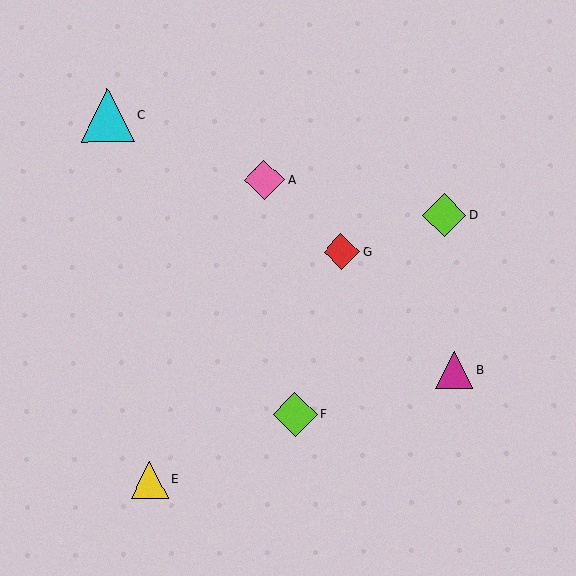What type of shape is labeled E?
Shape E is a yellow triangle.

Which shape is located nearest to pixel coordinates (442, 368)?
The magenta triangle (labeled B) at (454, 370) is nearest to that location.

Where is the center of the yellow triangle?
The center of the yellow triangle is at (150, 480).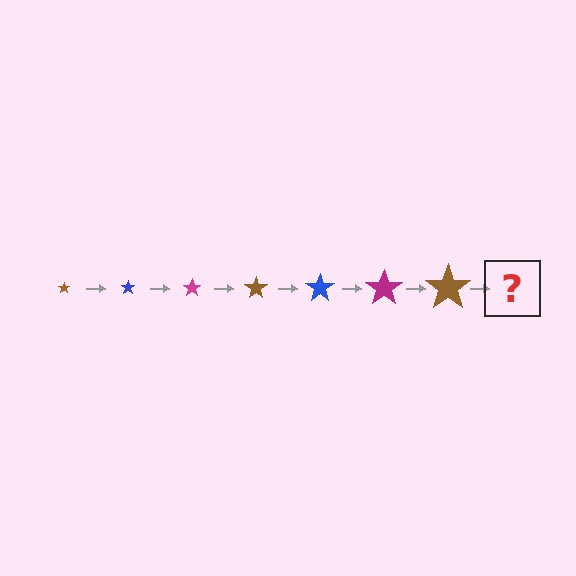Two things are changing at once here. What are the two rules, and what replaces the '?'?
The two rules are that the star grows larger each step and the color cycles through brown, blue, and magenta. The '?' should be a blue star, larger than the previous one.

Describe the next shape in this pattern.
It should be a blue star, larger than the previous one.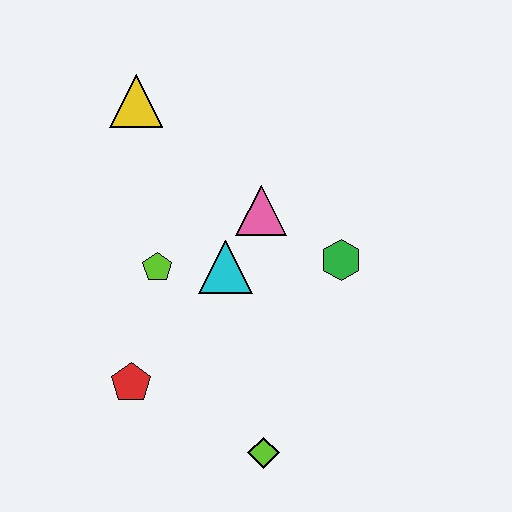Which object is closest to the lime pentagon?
The cyan triangle is closest to the lime pentagon.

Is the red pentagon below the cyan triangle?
Yes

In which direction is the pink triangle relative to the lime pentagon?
The pink triangle is to the right of the lime pentagon.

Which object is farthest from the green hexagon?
The yellow triangle is farthest from the green hexagon.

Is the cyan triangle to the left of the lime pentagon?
No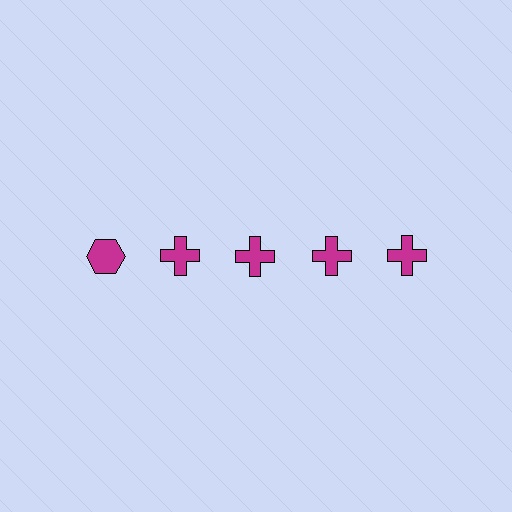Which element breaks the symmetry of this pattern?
The magenta hexagon in the top row, leftmost column breaks the symmetry. All other shapes are magenta crosses.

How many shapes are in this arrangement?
There are 5 shapes arranged in a grid pattern.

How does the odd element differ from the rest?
It has a different shape: hexagon instead of cross.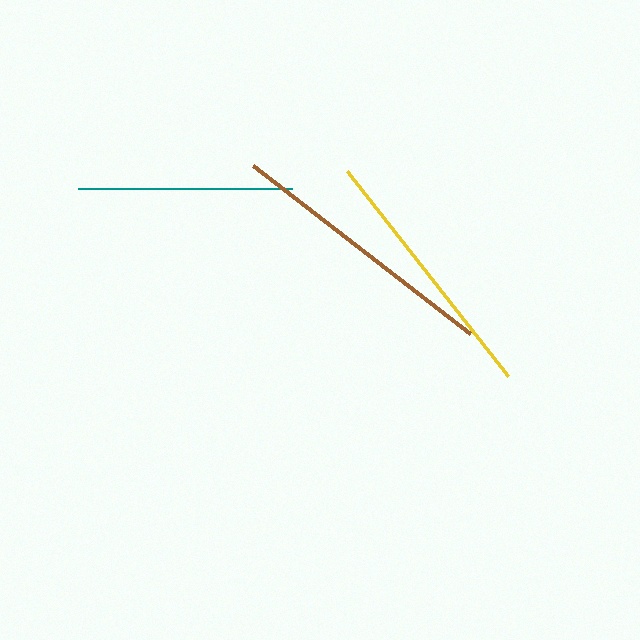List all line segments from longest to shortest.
From longest to shortest: brown, yellow, teal.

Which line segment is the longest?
The brown line is the longest at approximately 275 pixels.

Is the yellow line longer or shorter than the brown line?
The brown line is longer than the yellow line.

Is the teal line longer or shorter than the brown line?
The brown line is longer than the teal line.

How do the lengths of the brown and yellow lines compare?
The brown and yellow lines are approximately the same length.